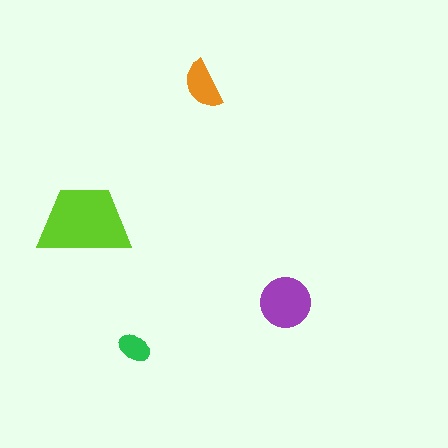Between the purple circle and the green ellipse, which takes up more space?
The purple circle.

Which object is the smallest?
The green ellipse.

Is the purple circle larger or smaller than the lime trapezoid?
Smaller.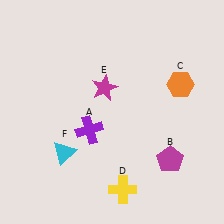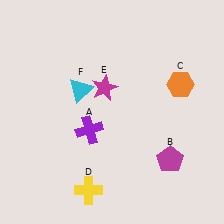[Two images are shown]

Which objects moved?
The objects that moved are: the yellow cross (D), the cyan triangle (F).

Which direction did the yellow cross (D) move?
The yellow cross (D) moved left.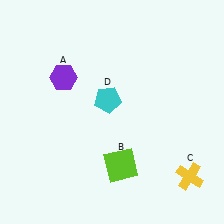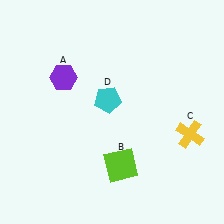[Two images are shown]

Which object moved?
The yellow cross (C) moved up.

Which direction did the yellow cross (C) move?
The yellow cross (C) moved up.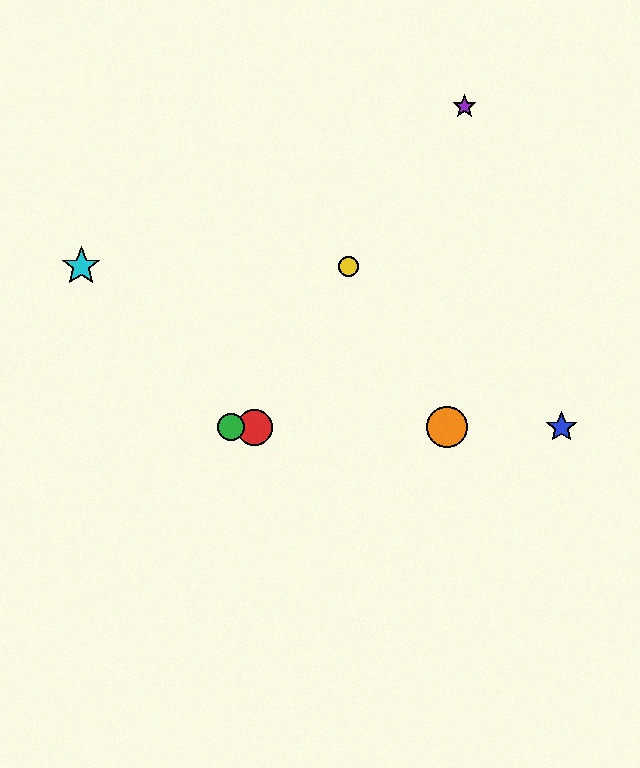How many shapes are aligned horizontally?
4 shapes (the red circle, the blue star, the green circle, the orange circle) are aligned horizontally.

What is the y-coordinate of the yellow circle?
The yellow circle is at y≈266.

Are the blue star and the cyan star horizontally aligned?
No, the blue star is at y≈427 and the cyan star is at y≈266.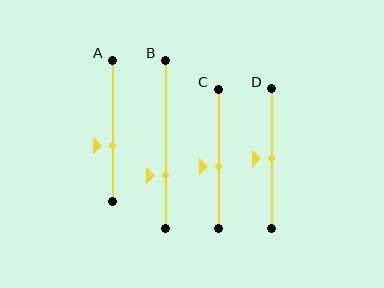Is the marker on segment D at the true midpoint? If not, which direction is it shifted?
Yes, the marker on segment D is at the true midpoint.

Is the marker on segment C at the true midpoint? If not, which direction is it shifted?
No, the marker on segment C is shifted downward by about 6% of the segment length.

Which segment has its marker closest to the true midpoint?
Segment D has its marker closest to the true midpoint.